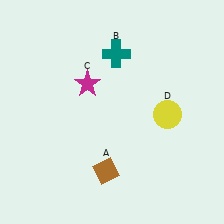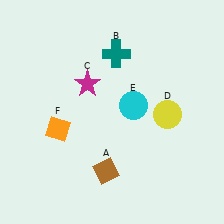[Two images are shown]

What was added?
A cyan circle (E), an orange diamond (F) were added in Image 2.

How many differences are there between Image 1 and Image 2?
There are 2 differences between the two images.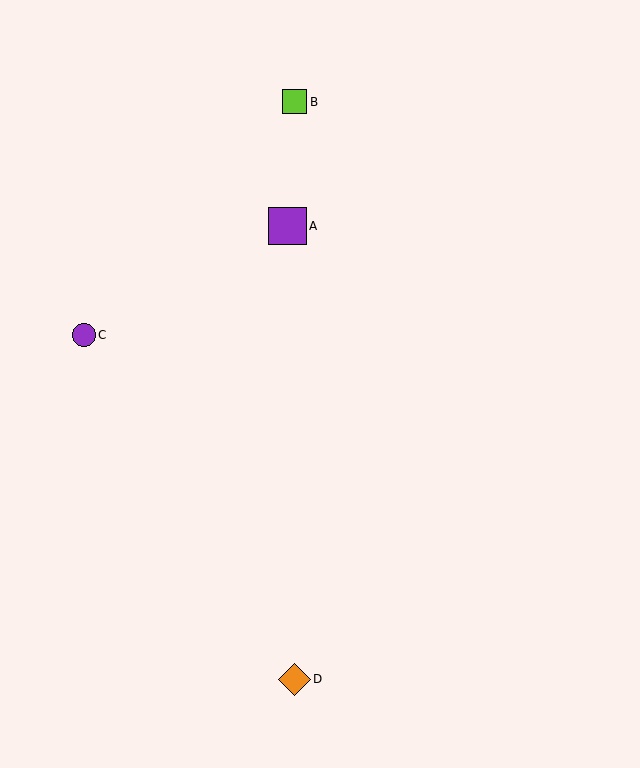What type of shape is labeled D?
Shape D is an orange diamond.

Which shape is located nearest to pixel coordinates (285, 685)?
The orange diamond (labeled D) at (295, 679) is nearest to that location.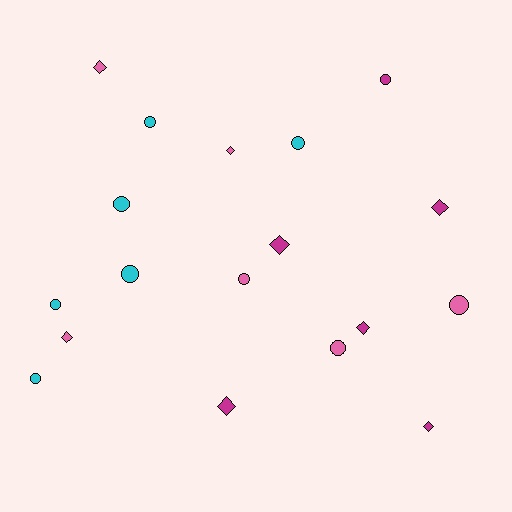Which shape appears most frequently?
Circle, with 10 objects.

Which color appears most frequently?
Magenta, with 6 objects.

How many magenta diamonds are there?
There are 5 magenta diamonds.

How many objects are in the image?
There are 18 objects.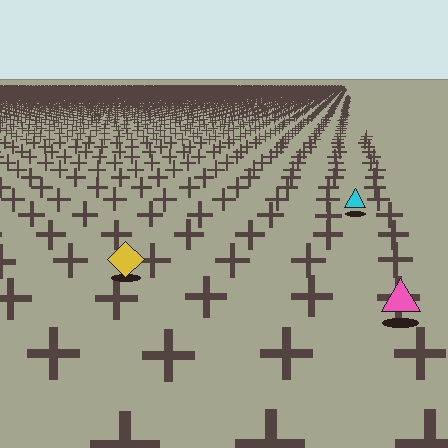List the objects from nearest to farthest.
From nearest to farthest: the pink triangle, the yellow diamond, the cyan triangle.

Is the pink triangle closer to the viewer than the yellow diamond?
Yes. The pink triangle is closer — you can tell from the texture gradient: the ground texture is coarser near it.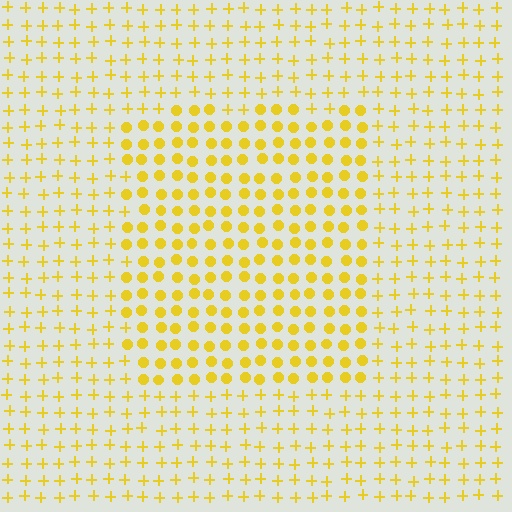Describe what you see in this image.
The image is filled with small yellow elements arranged in a uniform grid. A rectangle-shaped region contains circles, while the surrounding area contains plus signs. The boundary is defined purely by the change in element shape.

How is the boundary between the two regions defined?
The boundary is defined by a change in element shape: circles inside vs. plus signs outside. All elements share the same color and spacing.